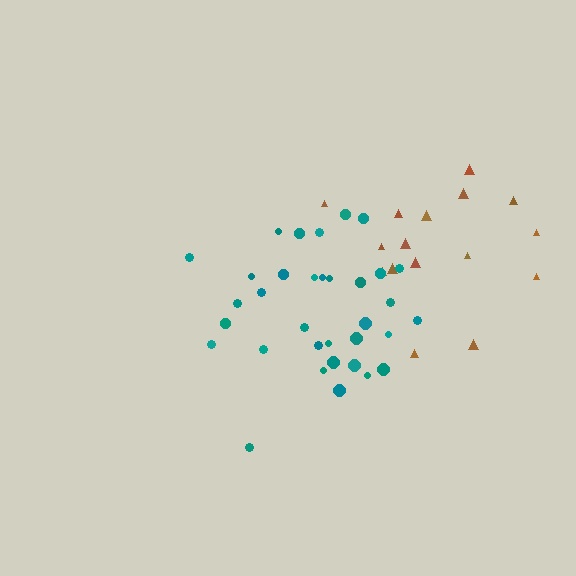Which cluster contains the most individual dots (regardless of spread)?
Teal (34).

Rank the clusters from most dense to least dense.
teal, brown.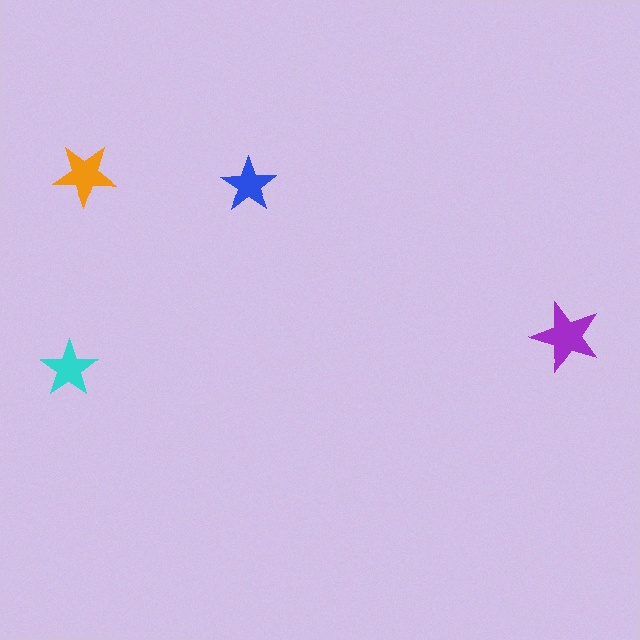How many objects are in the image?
There are 4 objects in the image.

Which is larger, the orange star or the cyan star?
The orange one.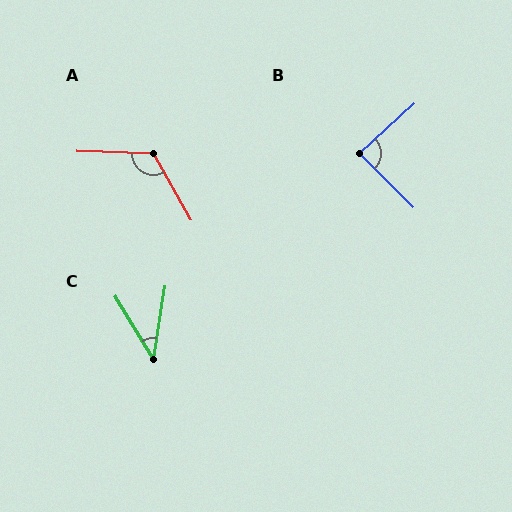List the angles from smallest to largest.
C (40°), B (87°), A (121°).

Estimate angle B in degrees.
Approximately 87 degrees.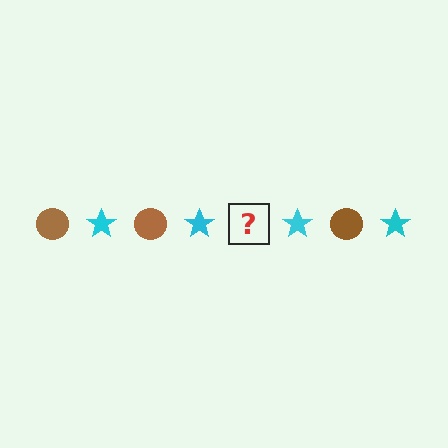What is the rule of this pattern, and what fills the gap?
The rule is that the pattern alternates between brown circle and cyan star. The gap should be filled with a brown circle.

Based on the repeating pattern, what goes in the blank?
The blank should be a brown circle.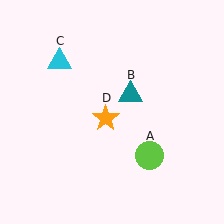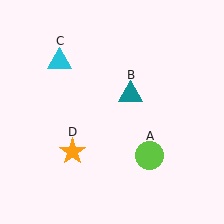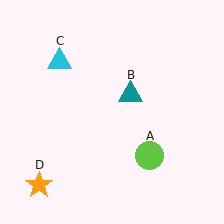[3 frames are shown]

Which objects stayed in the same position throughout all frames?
Lime circle (object A) and teal triangle (object B) and cyan triangle (object C) remained stationary.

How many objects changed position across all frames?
1 object changed position: orange star (object D).